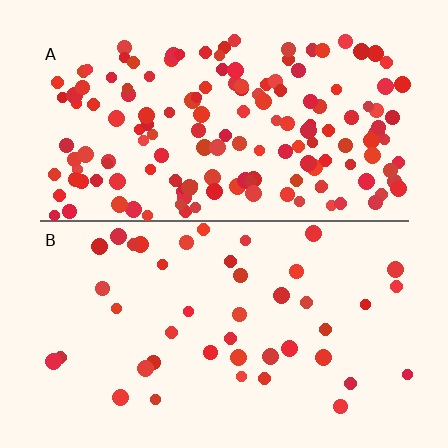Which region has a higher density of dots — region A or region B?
A (the top).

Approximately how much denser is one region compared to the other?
Approximately 3.6× — region A over region B.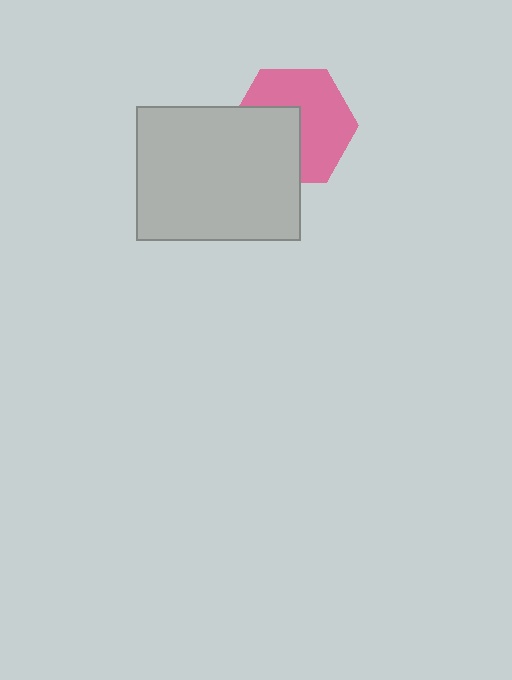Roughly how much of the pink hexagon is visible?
About half of it is visible (roughly 58%).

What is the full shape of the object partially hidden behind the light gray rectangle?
The partially hidden object is a pink hexagon.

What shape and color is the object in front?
The object in front is a light gray rectangle.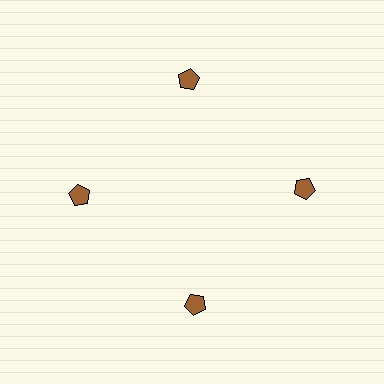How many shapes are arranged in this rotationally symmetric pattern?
There are 4 shapes, arranged in 4 groups of 1.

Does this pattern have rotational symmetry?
Yes, this pattern has 4-fold rotational symmetry. It looks the same after rotating 90 degrees around the center.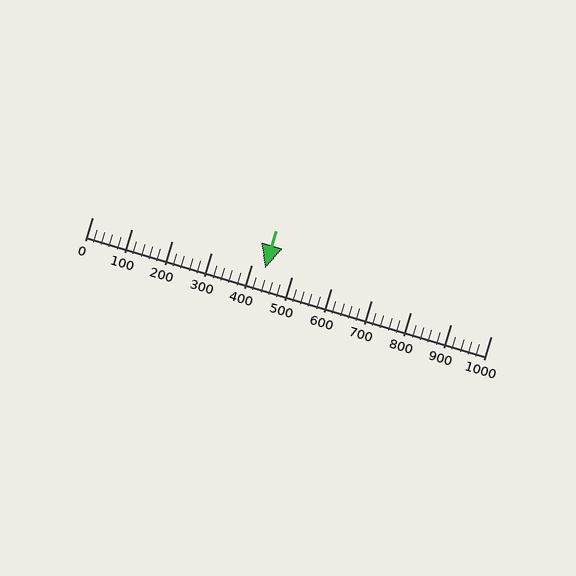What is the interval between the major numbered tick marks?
The major tick marks are spaced 100 units apart.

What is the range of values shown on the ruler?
The ruler shows values from 0 to 1000.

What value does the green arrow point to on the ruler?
The green arrow points to approximately 434.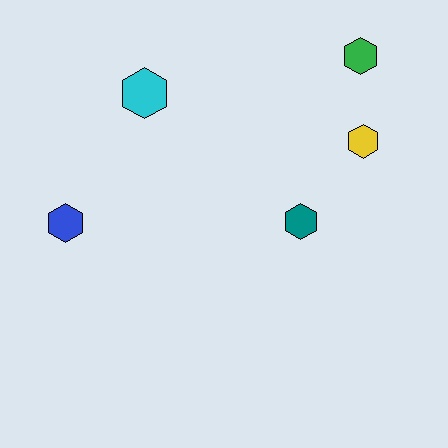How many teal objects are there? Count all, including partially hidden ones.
There is 1 teal object.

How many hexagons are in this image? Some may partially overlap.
There are 5 hexagons.